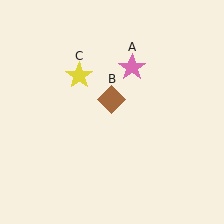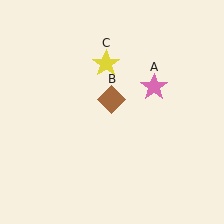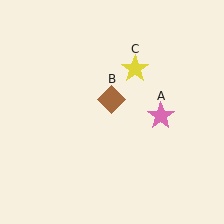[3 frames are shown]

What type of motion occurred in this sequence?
The pink star (object A), yellow star (object C) rotated clockwise around the center of the scene.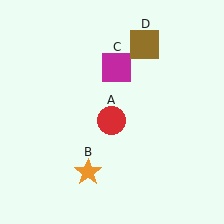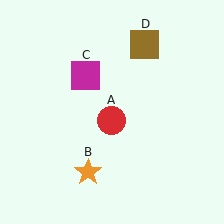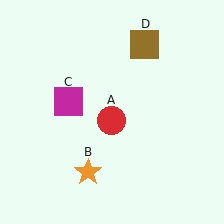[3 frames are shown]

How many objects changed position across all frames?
1 object changed position: magenta square (object C).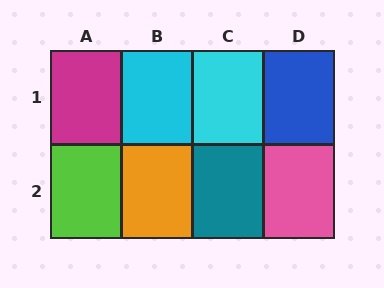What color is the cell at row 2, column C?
Teal.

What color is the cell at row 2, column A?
Lime.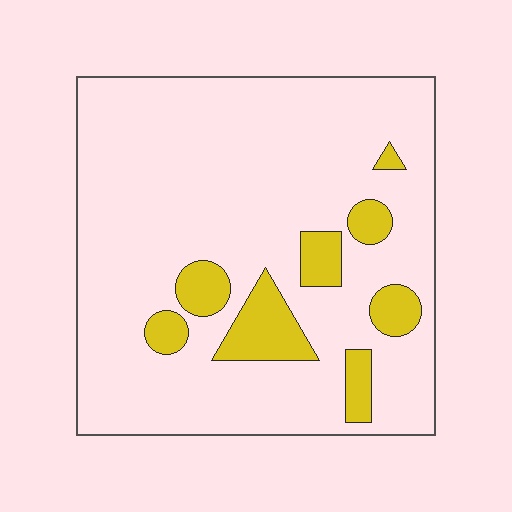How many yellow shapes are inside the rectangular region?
8.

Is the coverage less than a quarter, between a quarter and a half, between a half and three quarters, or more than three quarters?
Less than a quarter.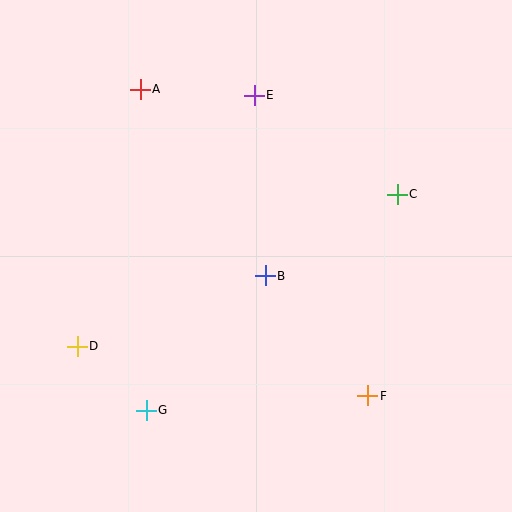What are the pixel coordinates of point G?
Point G is at (146, 410).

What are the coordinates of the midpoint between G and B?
The midpoint between G and B is at (206, 343).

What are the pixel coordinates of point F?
Point F is at (368, 396).